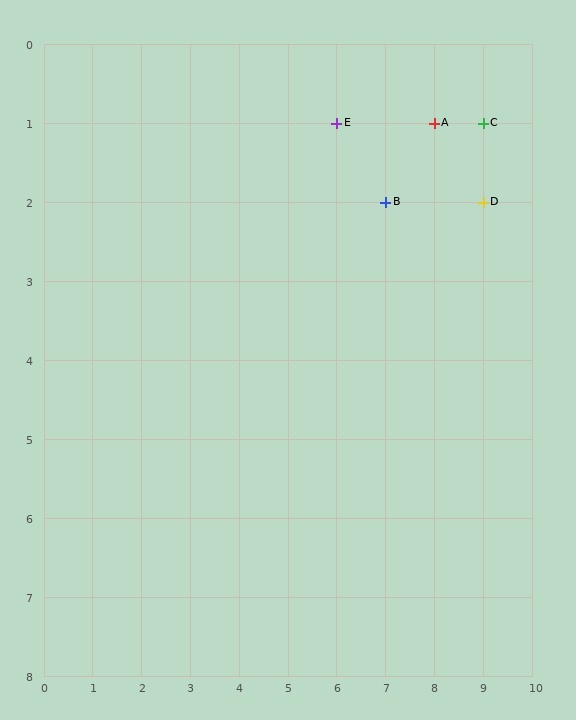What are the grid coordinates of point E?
Point E is at grid coordinates (6, 1).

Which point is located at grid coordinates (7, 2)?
Point B is at (7, 2).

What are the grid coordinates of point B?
Point B is at grid coordinates (7, 2).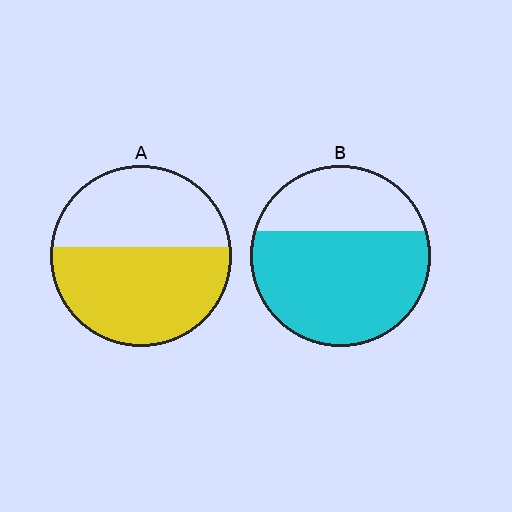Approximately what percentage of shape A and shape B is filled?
A is approximately 55% and B is approximately 65%.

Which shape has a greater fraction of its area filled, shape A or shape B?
Shape B.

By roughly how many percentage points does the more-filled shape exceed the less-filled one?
By roughly 10 percentage points (B over A).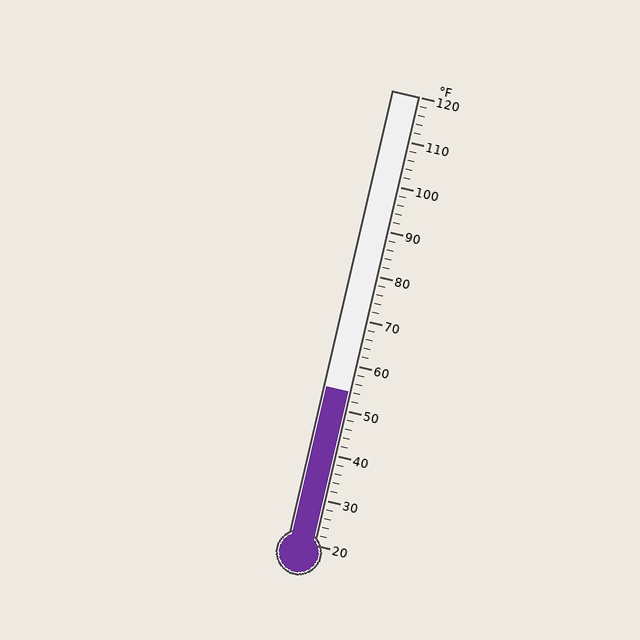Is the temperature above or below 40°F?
The temperature is above 40°F.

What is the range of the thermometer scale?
The thermometer scale ranges from 20°F to 120°F.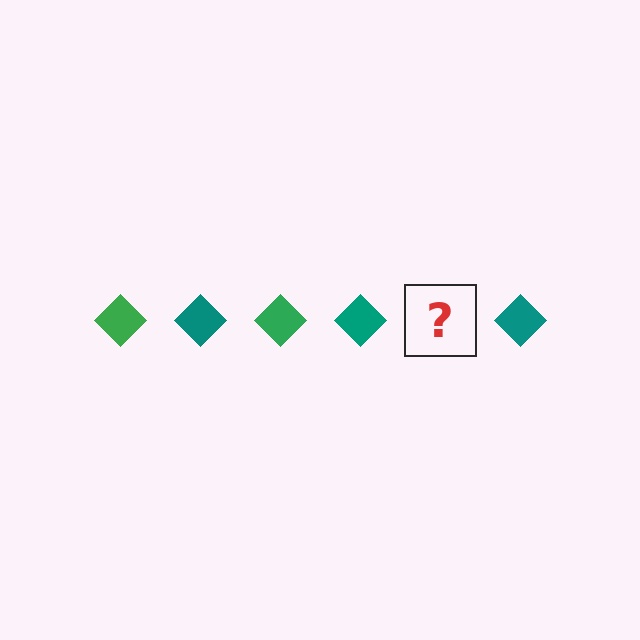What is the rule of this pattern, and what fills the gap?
The rule is that the pattern cycles through green, teal diamonds. The gap should be filled with a green diamond.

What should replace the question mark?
The question mark should be replaced with a green diamond.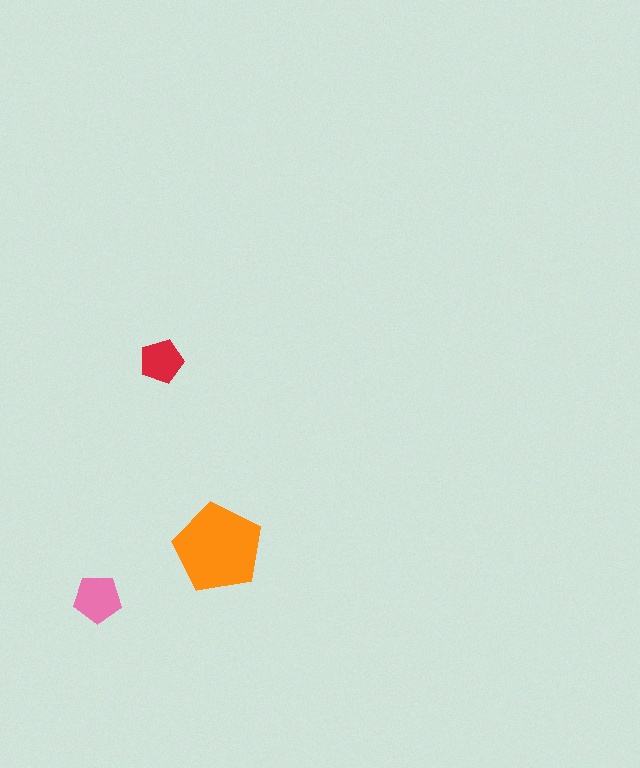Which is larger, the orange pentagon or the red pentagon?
The orange one.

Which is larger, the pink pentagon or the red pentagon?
The pink one.